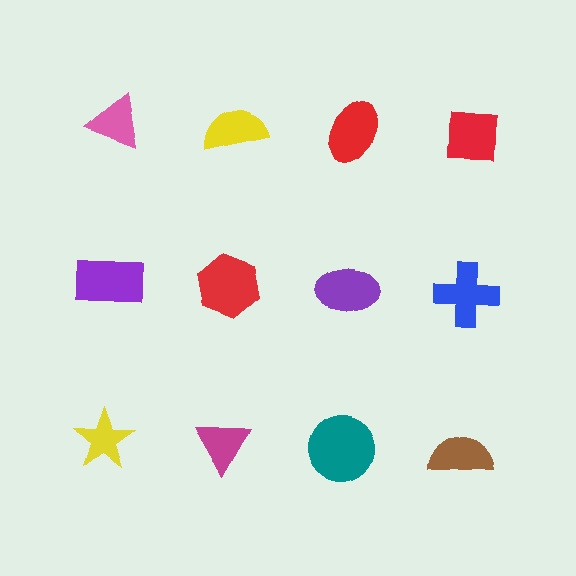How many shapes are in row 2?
4 shapes.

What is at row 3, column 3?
A teal circle.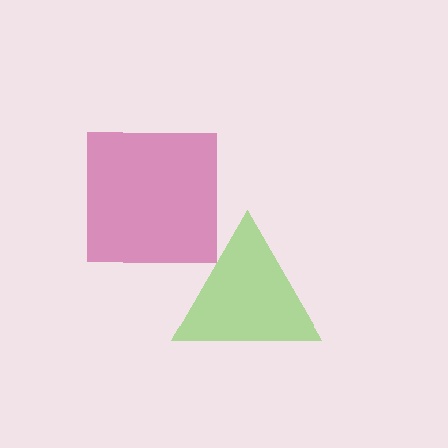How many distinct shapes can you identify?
There are 2 distinct shapes: a lime triangle, a magenta square.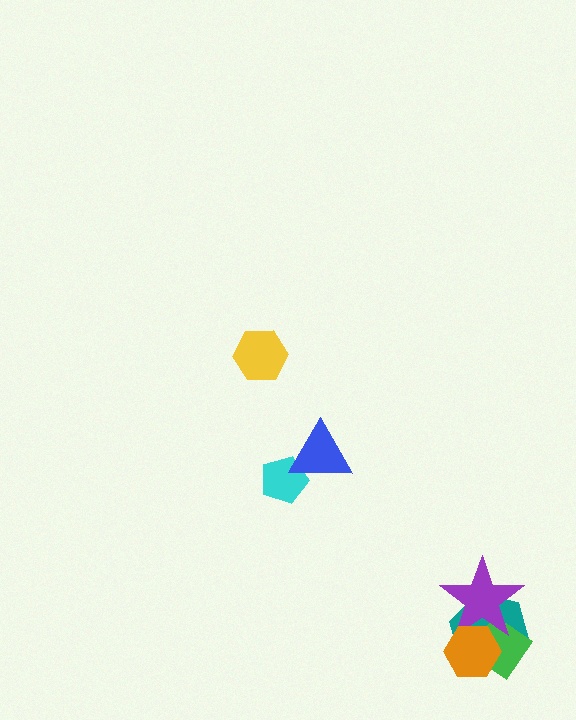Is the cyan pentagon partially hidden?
Yes, it is partially covered by another shape.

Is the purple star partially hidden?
Yes, it is partially covered by another shape.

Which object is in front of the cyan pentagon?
The blue triangle is in front of the cyan pentagon.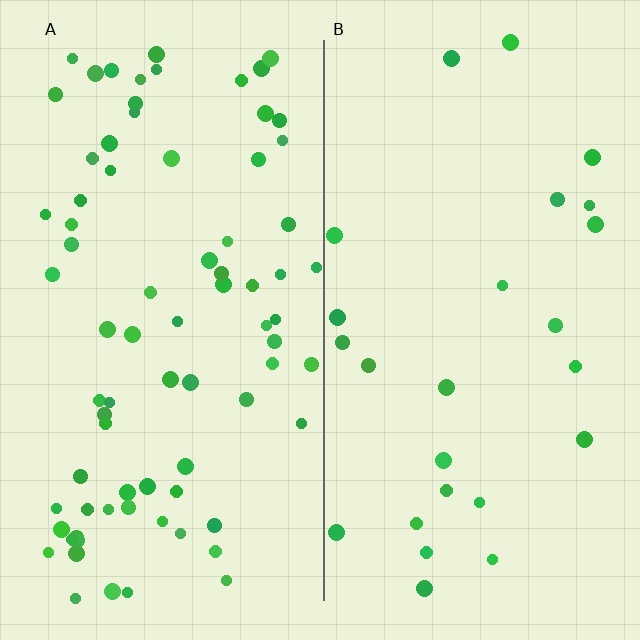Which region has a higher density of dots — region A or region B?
A (the left).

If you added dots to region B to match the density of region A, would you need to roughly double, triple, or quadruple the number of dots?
Approximately triple.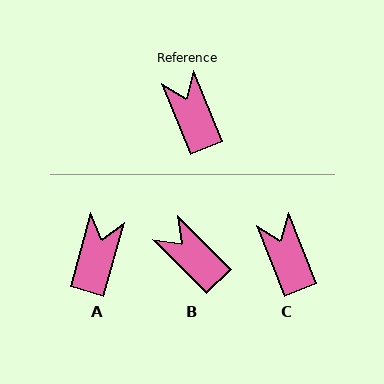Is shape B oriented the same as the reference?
No, it is off by about 23 degrees.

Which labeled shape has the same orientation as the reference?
C.